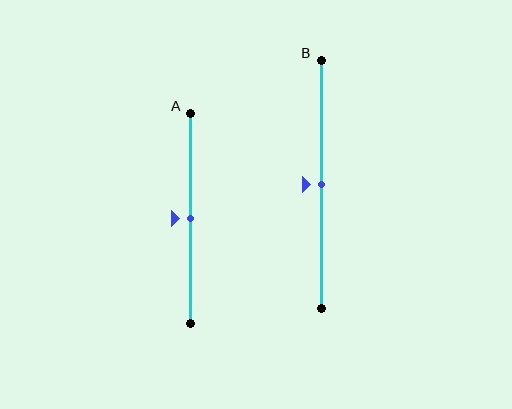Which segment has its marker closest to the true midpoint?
Segment A has its marker closest to the true midpoint.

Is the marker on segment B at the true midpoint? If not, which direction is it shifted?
Yes, the marker on segment B is at the true midpoint.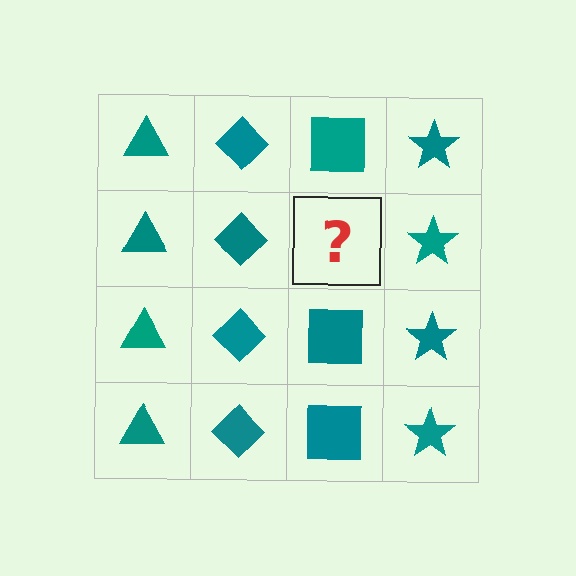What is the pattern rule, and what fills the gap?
The rule is that each column has a consistent shape. The gap should be filled with a teal square.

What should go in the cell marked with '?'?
The missing cell should contain a teal square.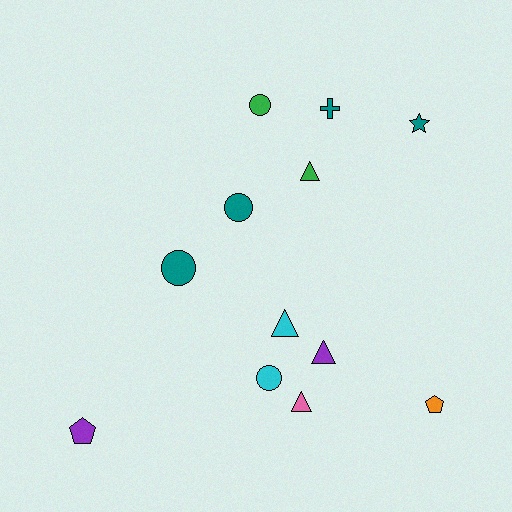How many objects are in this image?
There are 12 objects.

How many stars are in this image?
There is 1 star.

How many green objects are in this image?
There are 2 green objects.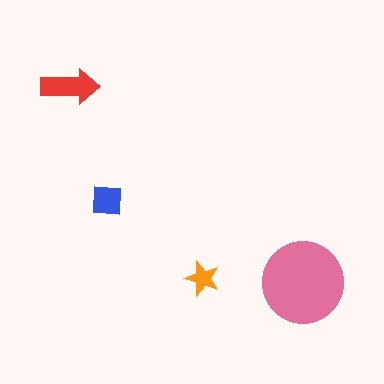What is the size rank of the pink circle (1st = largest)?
1st.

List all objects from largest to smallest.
The pink circle, the red arrow, the blue square, the orange star.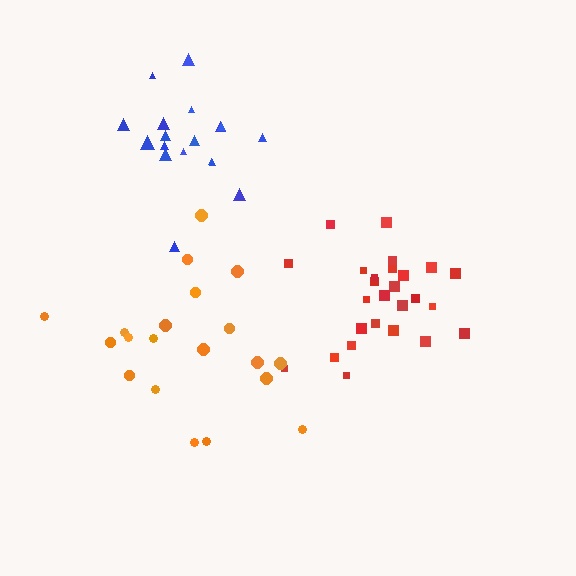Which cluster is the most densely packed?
Red.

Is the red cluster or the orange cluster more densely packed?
Red.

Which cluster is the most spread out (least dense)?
Orange.